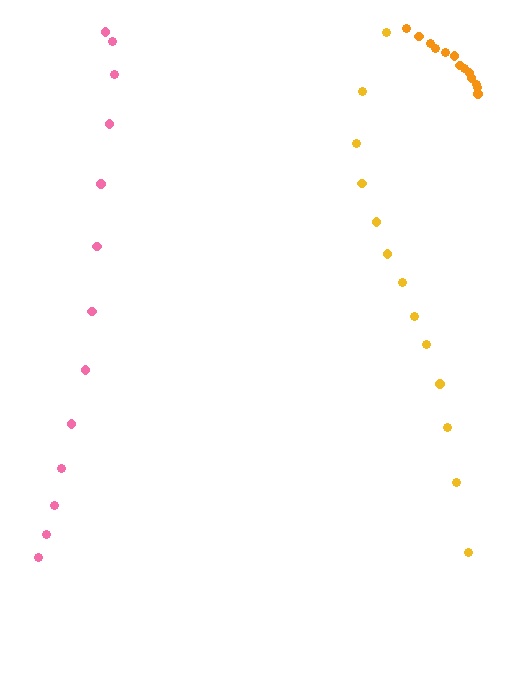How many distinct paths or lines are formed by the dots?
There are 3 distinct paths.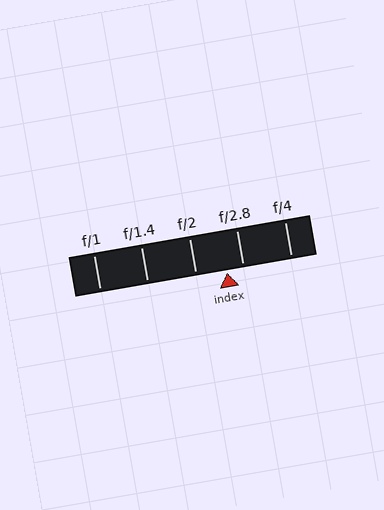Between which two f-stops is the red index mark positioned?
The index mark is between f/2 and f/2.8.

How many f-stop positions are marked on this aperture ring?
There are 5 f-stop positions marked.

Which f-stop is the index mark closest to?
The index mark is closest to f/2.8.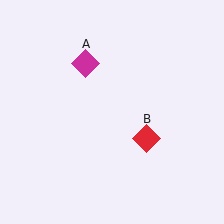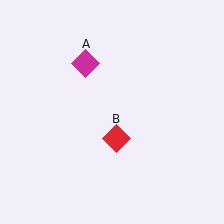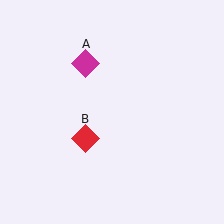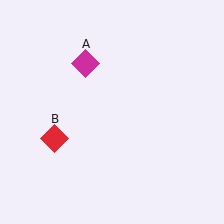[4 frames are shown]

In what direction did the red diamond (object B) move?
The red diamond (object B) moved left.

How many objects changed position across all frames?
1 object changed position: red diamond (object B).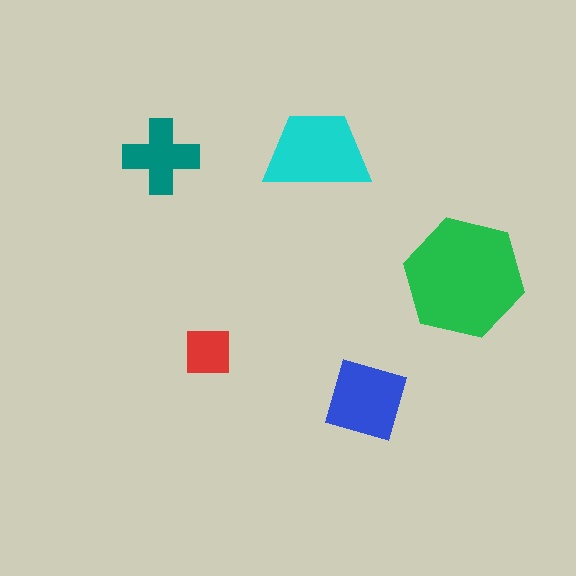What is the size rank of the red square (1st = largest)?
5th.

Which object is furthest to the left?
The teal cross is leftmost.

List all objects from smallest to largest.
The red square, the teal cross, the blue diamond, the cyan trapezoid, the green hexagon.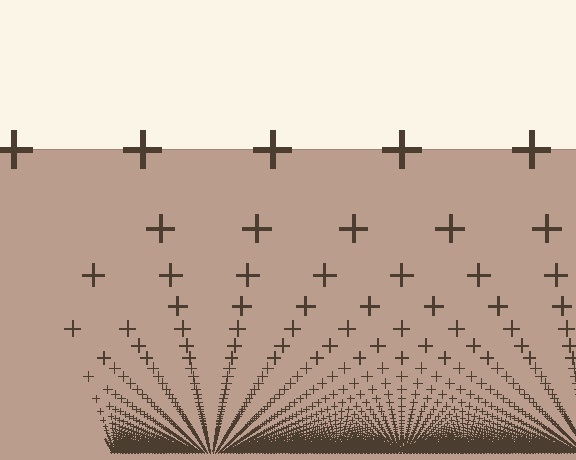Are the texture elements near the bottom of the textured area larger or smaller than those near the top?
Smaller. The gradient is inverted — elements near the bottom are smaller and denser.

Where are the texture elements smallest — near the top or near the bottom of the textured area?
Near the bottom.